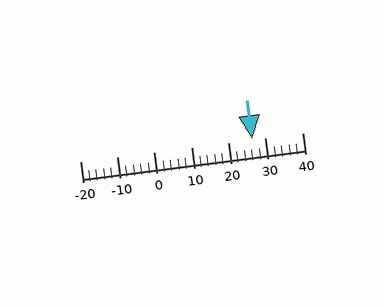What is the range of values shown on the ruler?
The ruler shows values from -20 to 40.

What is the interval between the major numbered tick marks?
The major tick marks are spaced 10 units apart.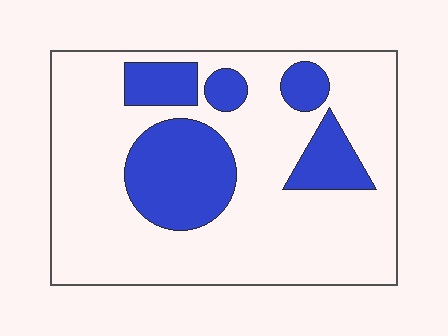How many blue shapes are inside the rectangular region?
5.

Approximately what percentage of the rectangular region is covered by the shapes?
Approximately 25%.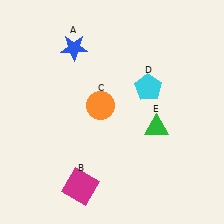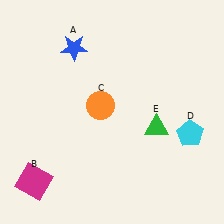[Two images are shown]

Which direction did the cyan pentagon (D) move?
The cyan pentagon (D) moved down.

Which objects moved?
The objects that moved are: the magenta square (B), the cyan pentagon (D).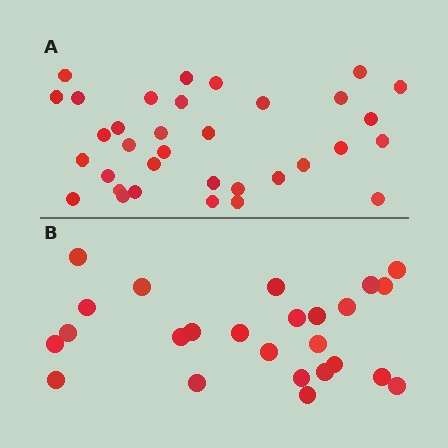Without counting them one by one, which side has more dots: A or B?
Region A (the top region) has more dots.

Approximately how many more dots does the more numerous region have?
Region A has roughly 8 or so more dots than region B.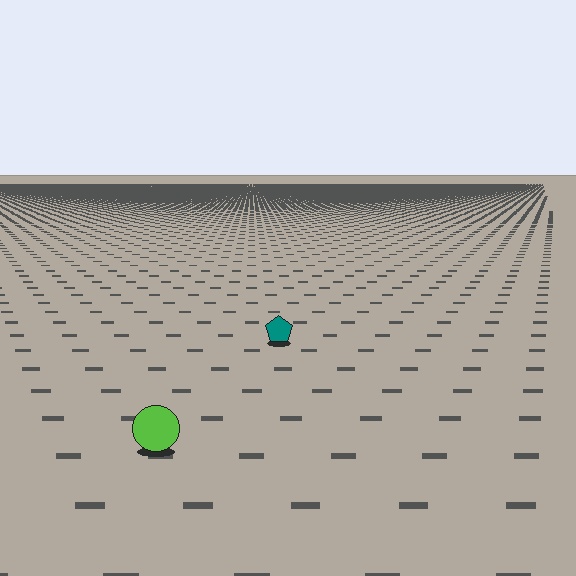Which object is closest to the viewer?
The lime circle is closest. The texture marks near it are larger and more spread out.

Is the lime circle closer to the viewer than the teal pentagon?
Yes. The lime circle is closer — you can tell from the texture gradient: the ground texture is coarser near it.